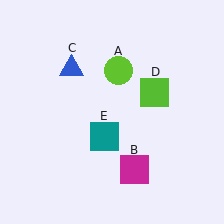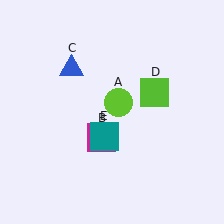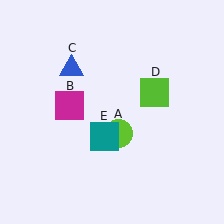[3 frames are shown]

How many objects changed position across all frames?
2 objects changed position: lime circle (object A), magenta square (object B).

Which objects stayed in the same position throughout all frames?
Blue triangle (object C) and lime square (object D) and teal square (object E) remained stationary.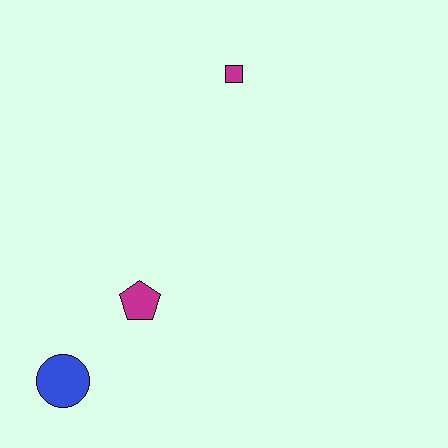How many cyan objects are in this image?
There are no cyan objects.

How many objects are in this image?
There are 3 objects.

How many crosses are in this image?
There are no crosses.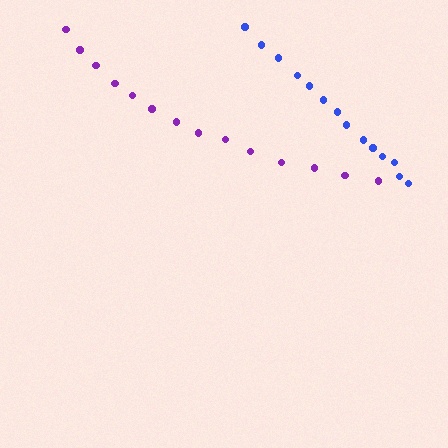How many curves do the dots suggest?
There are 2 distinct paths.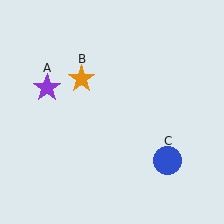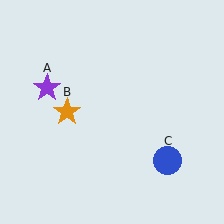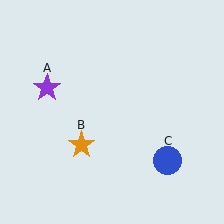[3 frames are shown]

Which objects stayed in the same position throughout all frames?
Purple star (object A) and blue circle (object C) remained stationary.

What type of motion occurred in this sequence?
The orange star (object B) rotated counterclockwise around the center of the scene.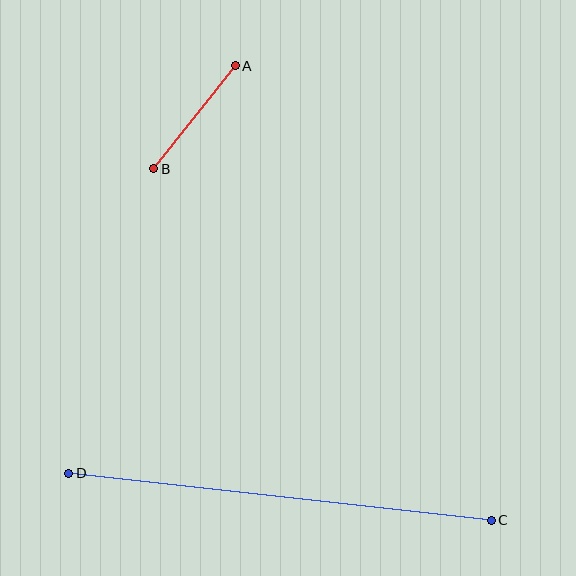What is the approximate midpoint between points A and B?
The midpoint is at approximately (194, 117) pixels.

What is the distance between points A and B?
The distance is approximately 131 pixels.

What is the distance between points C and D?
The distance is approximately 425 pixels.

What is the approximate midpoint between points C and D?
The midpoint is at approximately (280, 497) pixels.